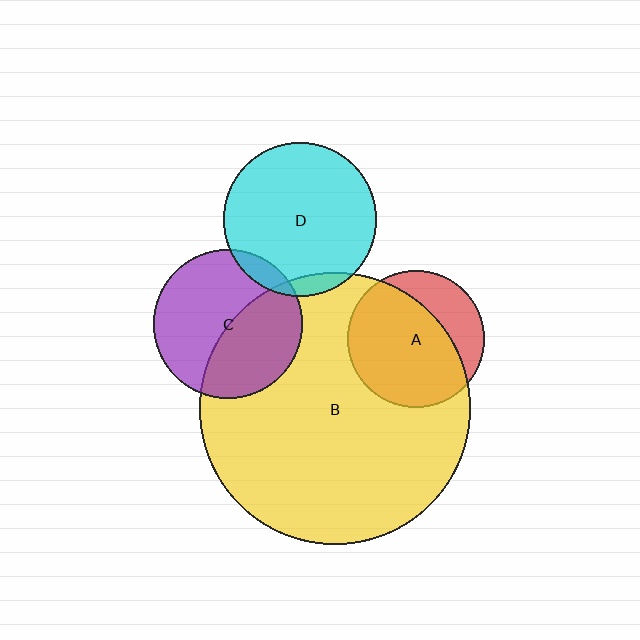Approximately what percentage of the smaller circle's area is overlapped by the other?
Approximately 10%.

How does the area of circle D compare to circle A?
Approximately 1.3 times.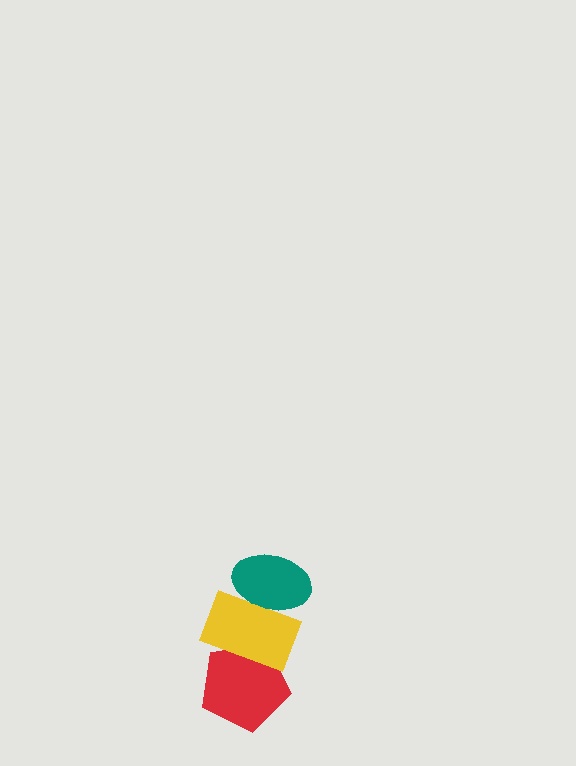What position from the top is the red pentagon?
The red pentagon is 3rd from the top.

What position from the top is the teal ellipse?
The teal ellipse is 1st from the top.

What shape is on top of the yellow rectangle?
The teal ellipse is on top of the yellow rectangle.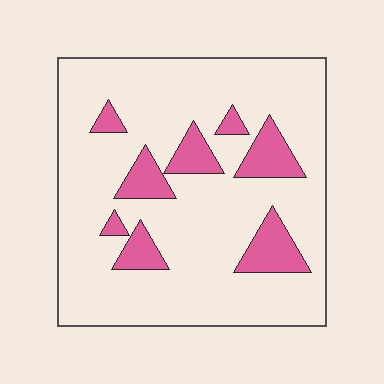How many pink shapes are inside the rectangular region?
8.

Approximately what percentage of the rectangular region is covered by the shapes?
Approximately 15%.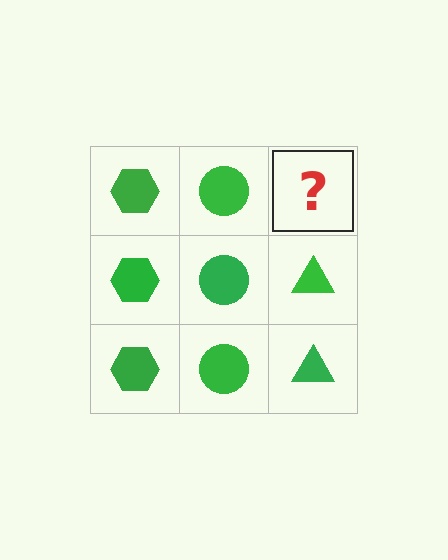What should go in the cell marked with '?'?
The missing cell should contain a green triangle.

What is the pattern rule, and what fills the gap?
The rule is that each column has a consistent shape. The gap should be filled with a green triangle.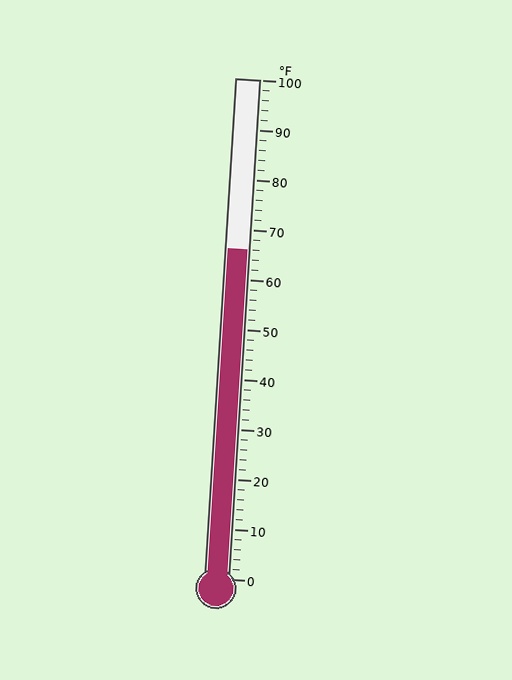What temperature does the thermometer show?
The thermometer shows approximately 66°F.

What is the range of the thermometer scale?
The thermometer scale ranges from 0°F to 100°F.